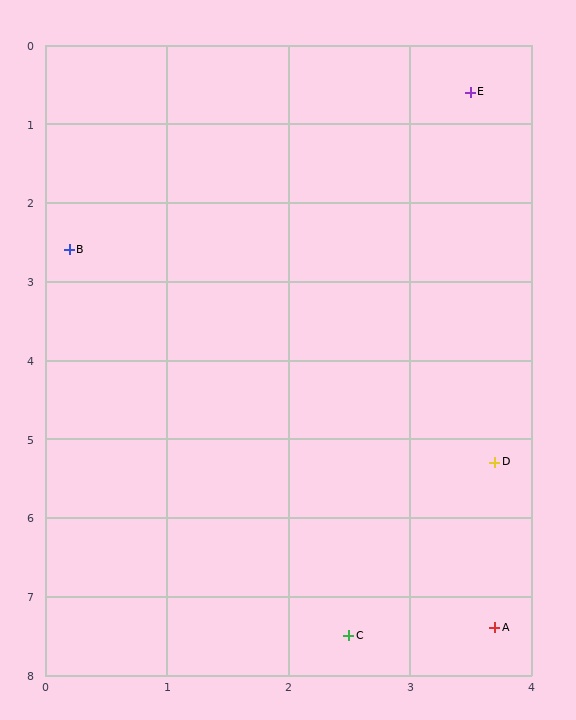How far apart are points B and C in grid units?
Points B and C are about 5.4 grid units apart.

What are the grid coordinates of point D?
Point D is at approximately (3.7, 5.3).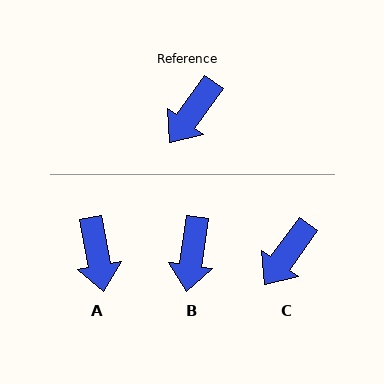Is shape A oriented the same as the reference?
No, it is off by about 46 degrees.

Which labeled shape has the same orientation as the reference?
C.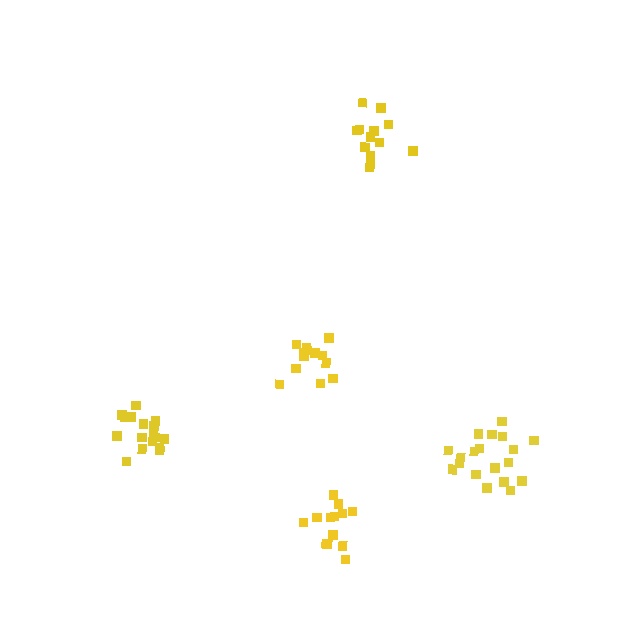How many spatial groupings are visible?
There are 5 spatial groupings.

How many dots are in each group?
Group 1: 13 dots, Group 2: 17 dots, Group 3: 19 dots, Group 4: 13 dots, Group 5: 13 dots (75 total).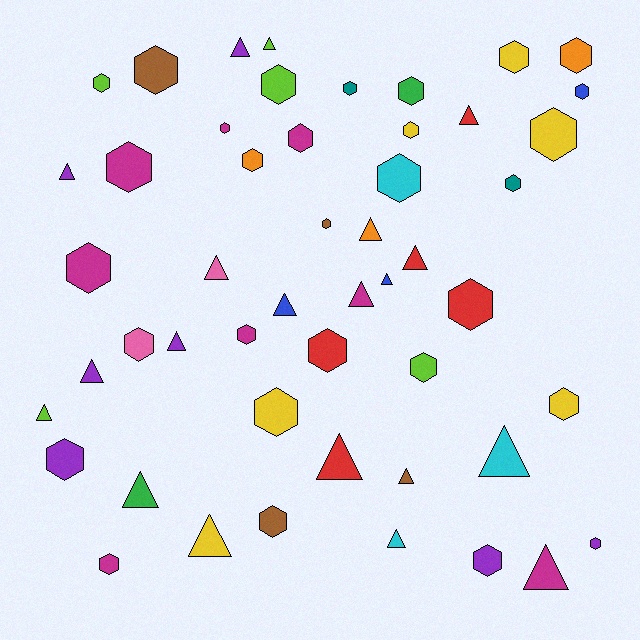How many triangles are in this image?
There are 20 triangles.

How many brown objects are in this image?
There are 4 brown objects.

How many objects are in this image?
There are 50 objects.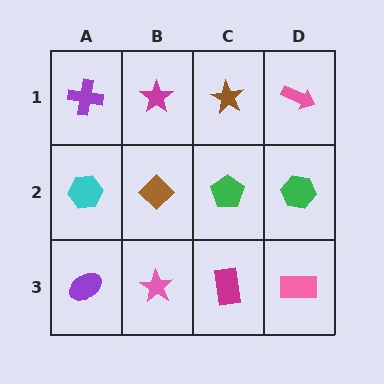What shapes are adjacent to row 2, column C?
A brown star (row 1, column C), a magenta rectangle (row 3, column C), a brown diamond (row 2, column B), a green hexagon (row 2, column D).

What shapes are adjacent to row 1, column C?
A green pentagon (row 2, column C), a magenta star (row 1, column B), a pink arrow (row 1, column D).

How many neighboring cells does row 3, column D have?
2.